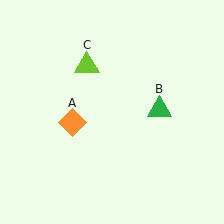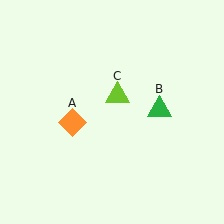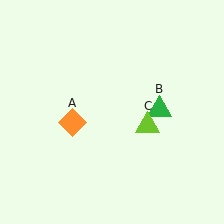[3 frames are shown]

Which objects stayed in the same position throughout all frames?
Orange diamond (object A) and green triangle (object B) remained stationary.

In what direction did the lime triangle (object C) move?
The lime triangle (object C) moved down and to the right.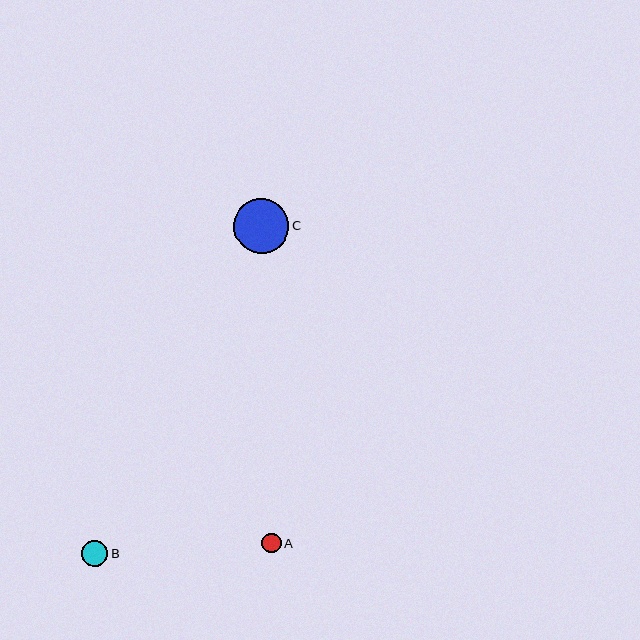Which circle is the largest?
Circle C is the largest with a size of approximately 56 pixels.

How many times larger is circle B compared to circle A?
Circle B is approximately 1.4 times the size of circle A.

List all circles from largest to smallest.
From largest to smallest: C, B, A.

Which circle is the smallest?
Circle A is the smallest with a size of approximately 19 pixels.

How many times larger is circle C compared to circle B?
Circle C is approximately 2.1 times the size of circle B.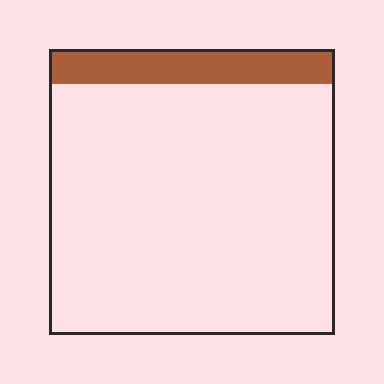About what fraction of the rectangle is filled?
About one eighth (1/8).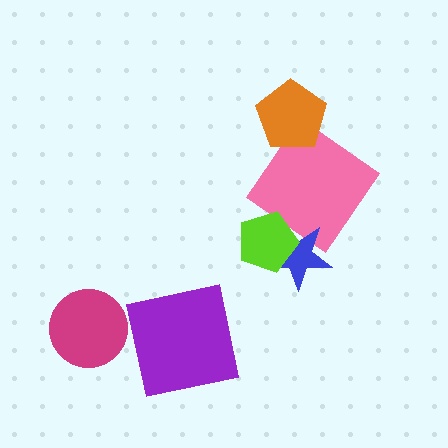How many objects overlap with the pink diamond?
2 objects overlap with the pink diamond.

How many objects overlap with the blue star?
2 objects overlap with the blue star.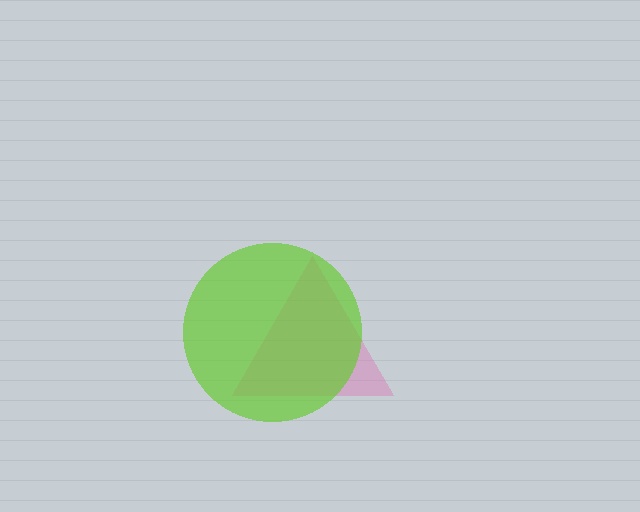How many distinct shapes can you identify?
There are 2 distinct shapes: a pink triangle, a lime circle.